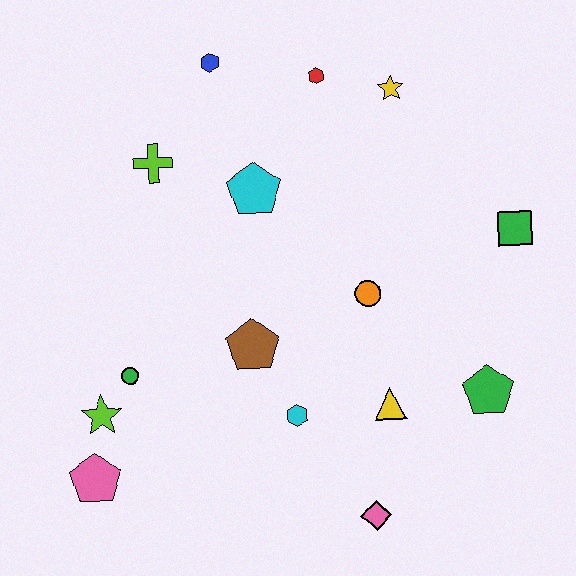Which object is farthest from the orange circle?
The pink pentagon is farthest from the orange circle.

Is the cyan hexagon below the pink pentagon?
No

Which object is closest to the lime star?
The green circle is closest to the lime star.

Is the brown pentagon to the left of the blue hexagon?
No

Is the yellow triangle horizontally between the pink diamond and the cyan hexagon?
No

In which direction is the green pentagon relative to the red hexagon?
The green pentagon is below the red hexagon.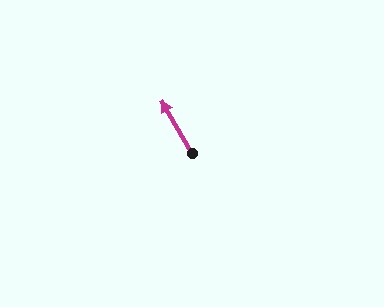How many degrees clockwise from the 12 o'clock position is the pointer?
Approximately 330 degrees.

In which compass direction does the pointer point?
Northwest.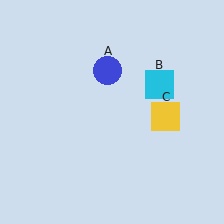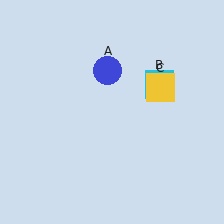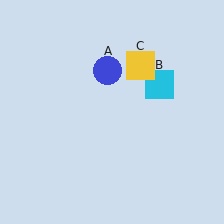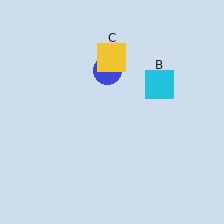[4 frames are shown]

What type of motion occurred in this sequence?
The yellow square (object C) rotated counterclockwise around the center of the scene.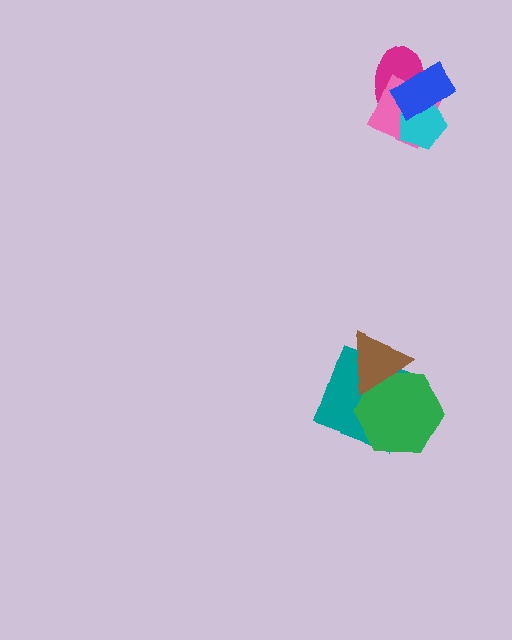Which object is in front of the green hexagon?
The brown triangle is in front of the green hexagon.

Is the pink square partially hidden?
Yes, it is partially covered by another shape.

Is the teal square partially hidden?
Yes, it is partially covered by another shape.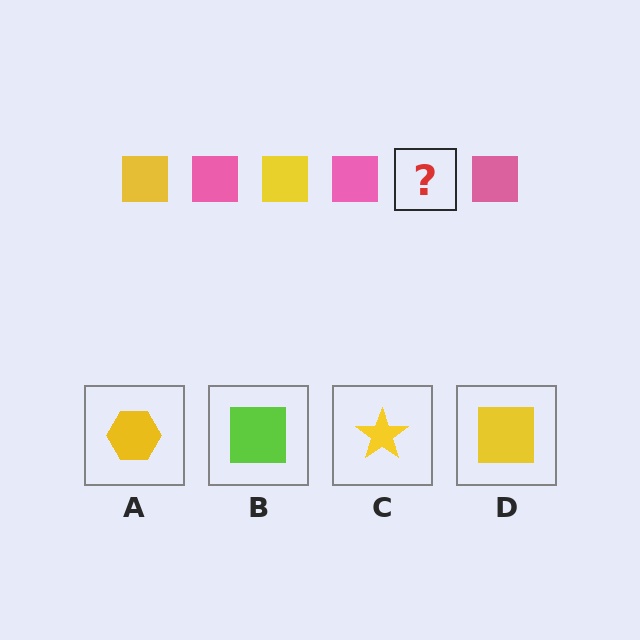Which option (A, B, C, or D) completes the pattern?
D.